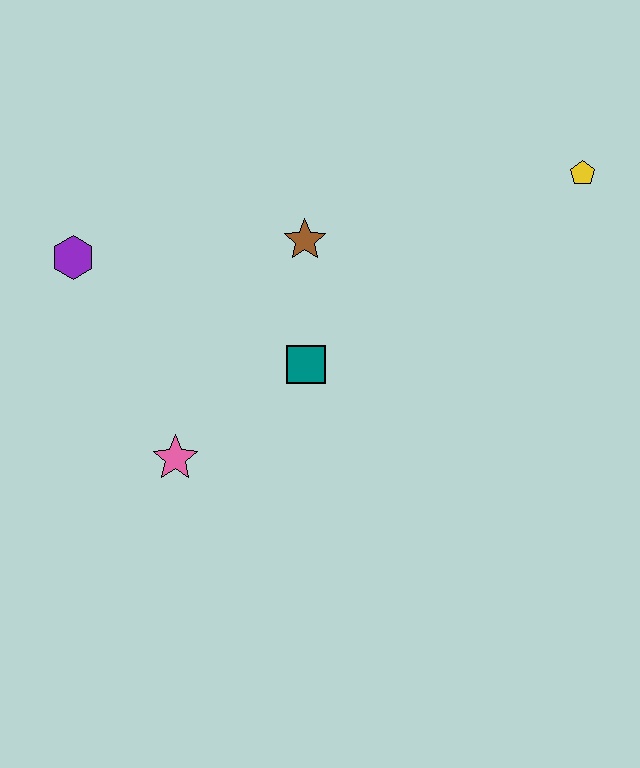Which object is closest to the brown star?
The teal square is closest to the brown star.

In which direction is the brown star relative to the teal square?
The brown star is above the teal square.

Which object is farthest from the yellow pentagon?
The purple hexagon is farthest from the yellow pentagon.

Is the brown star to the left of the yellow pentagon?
Yes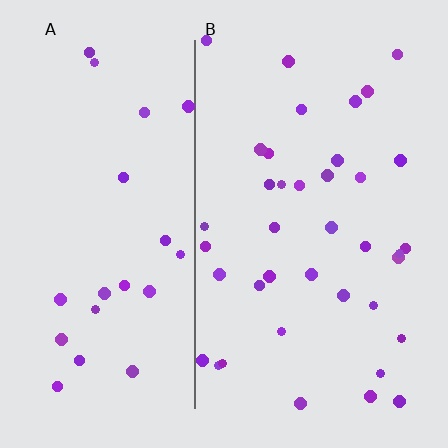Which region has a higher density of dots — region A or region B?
B (the right).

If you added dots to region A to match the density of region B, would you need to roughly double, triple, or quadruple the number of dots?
Approximately double.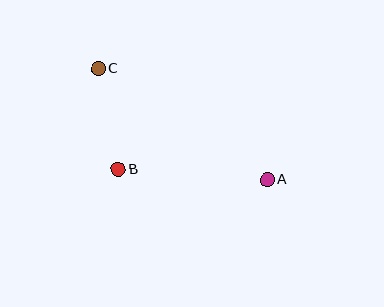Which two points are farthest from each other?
Points A and C are farthest from each other.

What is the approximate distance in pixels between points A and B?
The distance between A and B is approximately 149 pixels.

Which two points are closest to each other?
Points B and C are closest to each other.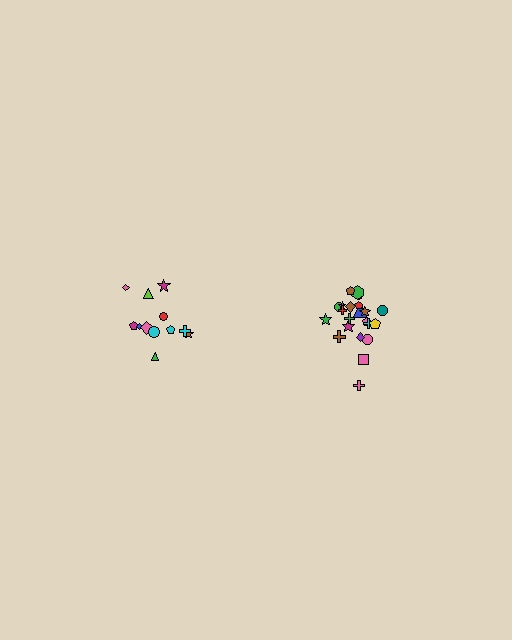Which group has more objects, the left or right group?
The right group.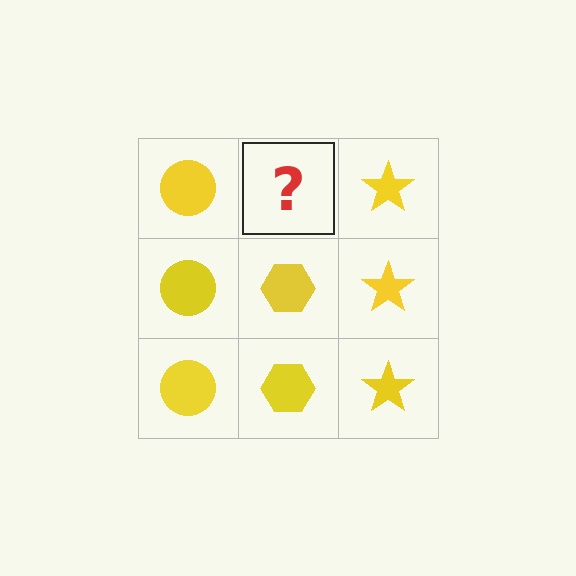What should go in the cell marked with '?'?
The missing cell should contain a yellow hexagon.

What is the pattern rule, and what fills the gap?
The rule is that each column has a consistent shape. The gap should be filled with a yellow hexagon.